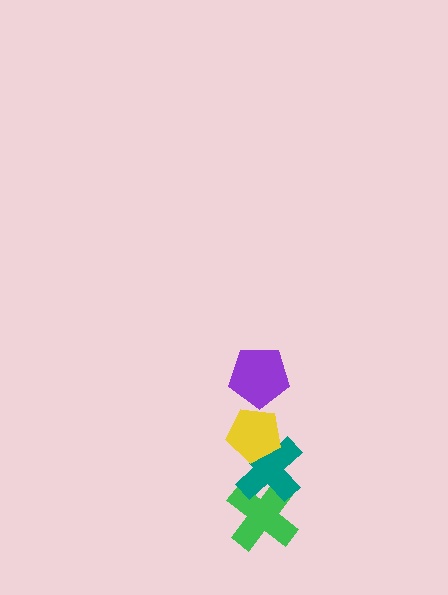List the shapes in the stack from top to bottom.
From top to bottom: the purple pentagon, the yellow pentagon, the teal cross, the green cross.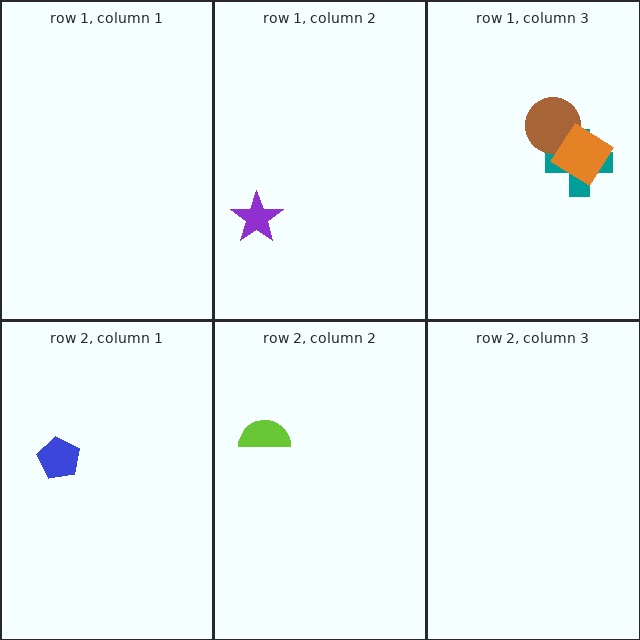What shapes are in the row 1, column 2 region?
The purple star.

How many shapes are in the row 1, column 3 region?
3.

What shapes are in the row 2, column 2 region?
The lime semicircle.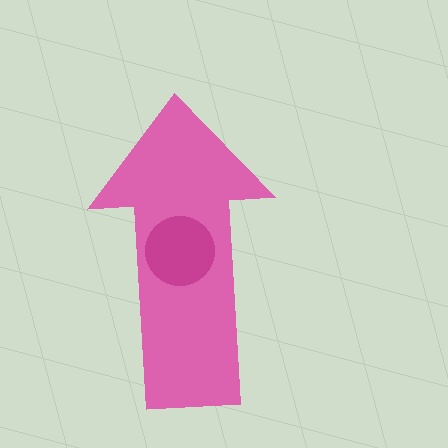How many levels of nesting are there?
2.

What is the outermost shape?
The pink arrow.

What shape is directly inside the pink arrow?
The magenta circle.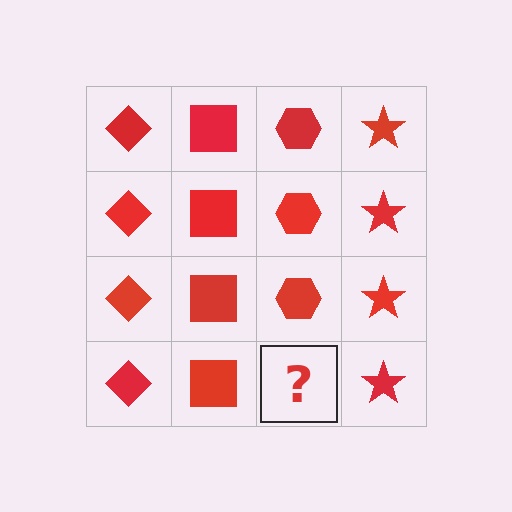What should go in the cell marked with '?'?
The missing cell should contain a red hexagon.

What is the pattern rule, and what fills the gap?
The rule is that each column has a consistent shape. The gap should be filled with a red hexagon.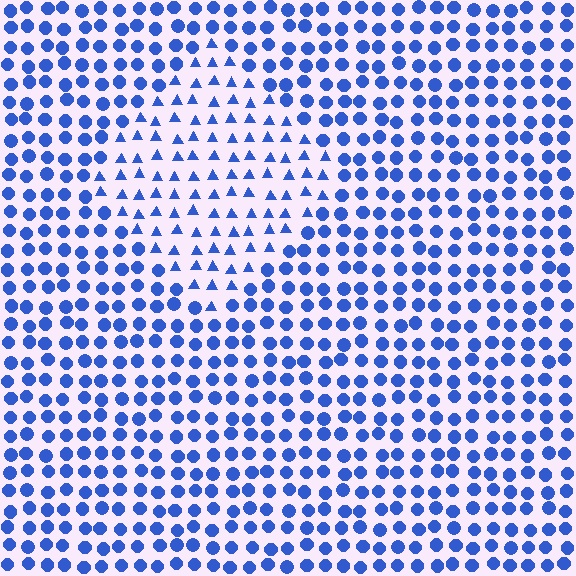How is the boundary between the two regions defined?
The boundary is defined by a change in element shape: triangles inside vs. circles outside. All elements share the same color and spacing.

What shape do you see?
I see a diamond.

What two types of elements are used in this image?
The image uses triangles inside the diamond region and circles outside it.